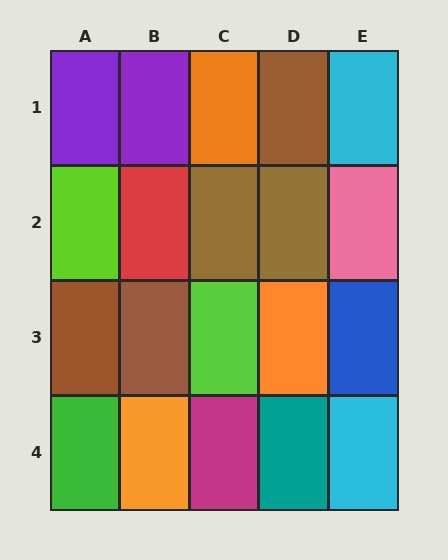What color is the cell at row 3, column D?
Orange.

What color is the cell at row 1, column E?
Cyan.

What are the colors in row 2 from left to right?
Lime, red, brown, brown, pink.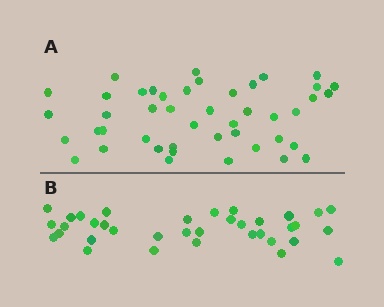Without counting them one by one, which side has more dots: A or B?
Region A (the top region) has more dots.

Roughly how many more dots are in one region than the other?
Region A has roughly 8 or so more dots than region B.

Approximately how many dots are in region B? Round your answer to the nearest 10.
About 40 dots. (The exact count is 36, which rounds to 40.)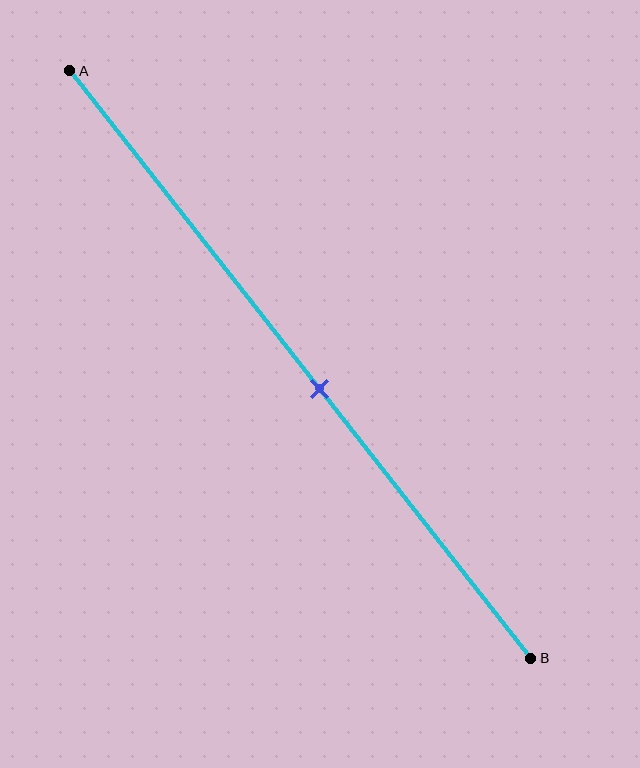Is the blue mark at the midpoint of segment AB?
No, the mark is at about 55% from A, not at the 50% midpoint.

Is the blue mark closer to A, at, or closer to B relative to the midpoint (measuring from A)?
The blue mark is closer to point B than the midpoint of segment AB.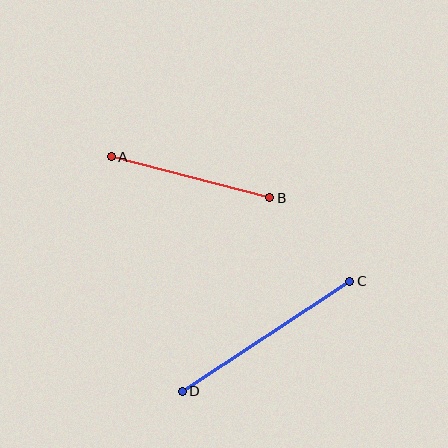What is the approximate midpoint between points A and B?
The midpoint is at approximately (190, 177) pixels.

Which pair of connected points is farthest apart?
Points C and D are farthest apart.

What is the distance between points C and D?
The distance is approximately 200 pixels.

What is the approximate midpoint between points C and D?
The midpoint is at approximately (266, 336) pixels.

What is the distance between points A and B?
The distance is approximately 164 pixels.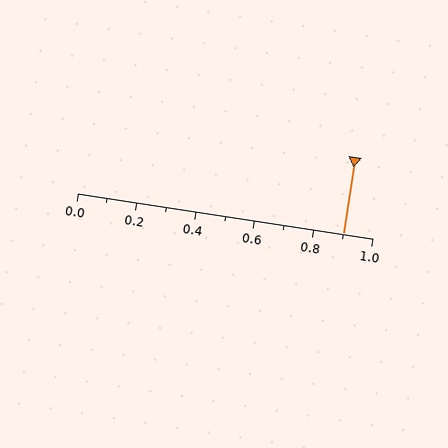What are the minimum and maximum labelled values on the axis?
The axis runs from 0.0 to 1.0.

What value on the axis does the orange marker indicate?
The marker indicates approximately 0.9.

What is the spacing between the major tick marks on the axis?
The major ticks are spaced 0.2 apart.